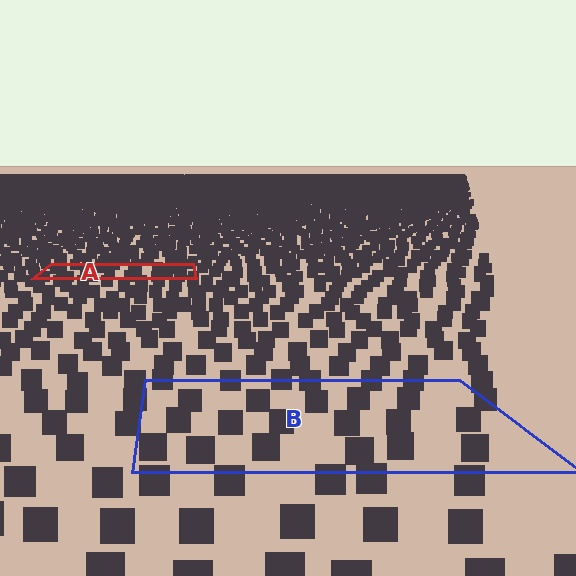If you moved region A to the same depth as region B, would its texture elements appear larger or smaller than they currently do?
They would appear larger. At a closer depth, the same texture elements are projected at a bigger on-screen size.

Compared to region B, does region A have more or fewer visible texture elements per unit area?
Region A has more texture elements per unit area — they are packed more densely because it is farther away.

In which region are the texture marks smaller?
The texture marks are smaller in region A, because it is farther away.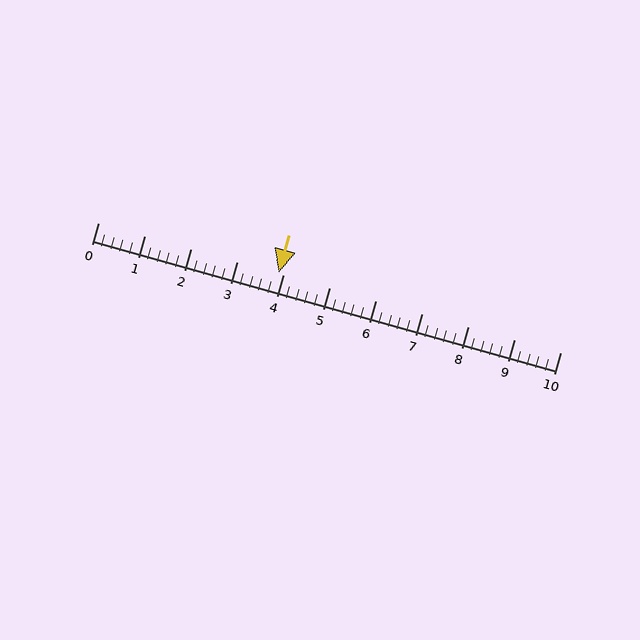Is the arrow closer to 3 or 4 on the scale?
The arrow is closer to 4.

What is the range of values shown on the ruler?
The ruler shows values from 0 to 10.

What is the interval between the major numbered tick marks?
The major tick marks are spaced 1 units apart.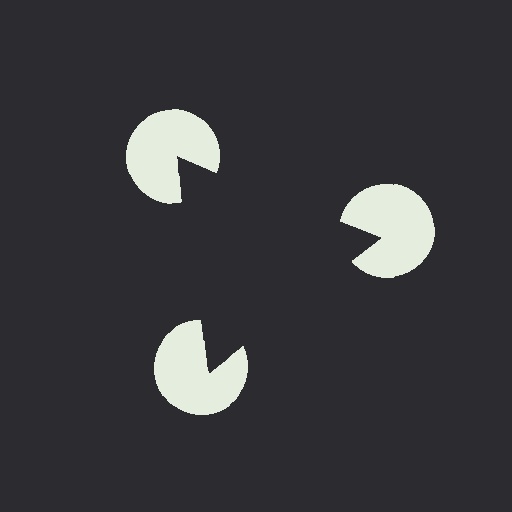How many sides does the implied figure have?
3 sides.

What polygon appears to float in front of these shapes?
An illusory triangle — its edges are inferred from the aligned wedge cuts in the pac-man discs, not physically drawn.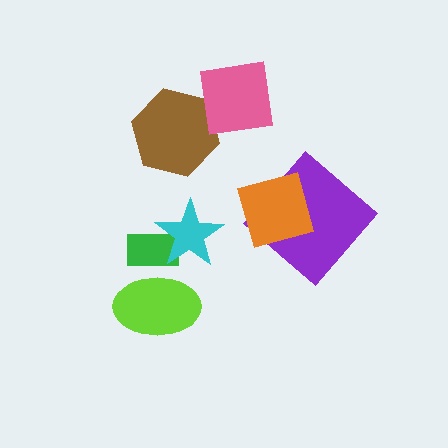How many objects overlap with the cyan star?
1 object overlaps with the cyan star.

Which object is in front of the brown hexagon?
The pink square is in front of the brown hexagon.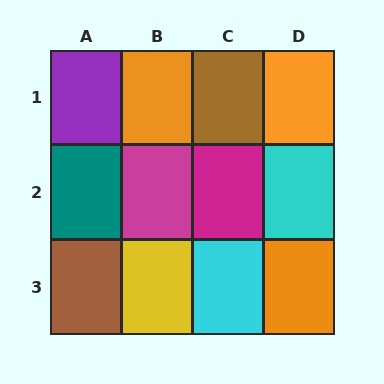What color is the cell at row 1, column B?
Orange.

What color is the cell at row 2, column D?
Cyan.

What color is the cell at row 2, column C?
Magenta.